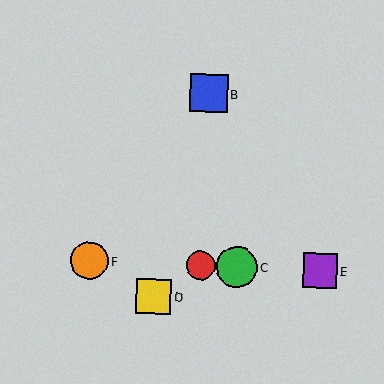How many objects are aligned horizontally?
4 objects (A, C, E, F) are aligned horizontally.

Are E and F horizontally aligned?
Yes, both are at y≈271.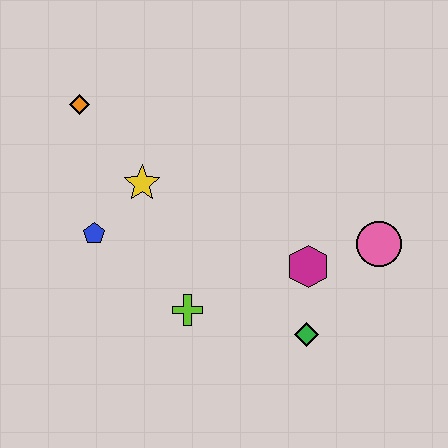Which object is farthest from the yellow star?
The pink circle is farthest from the yellow star.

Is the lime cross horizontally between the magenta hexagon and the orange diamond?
Yes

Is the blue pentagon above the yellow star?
No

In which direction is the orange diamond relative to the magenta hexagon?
The orange diamond is to the left of the magenta hexagon.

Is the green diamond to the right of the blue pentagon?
Yes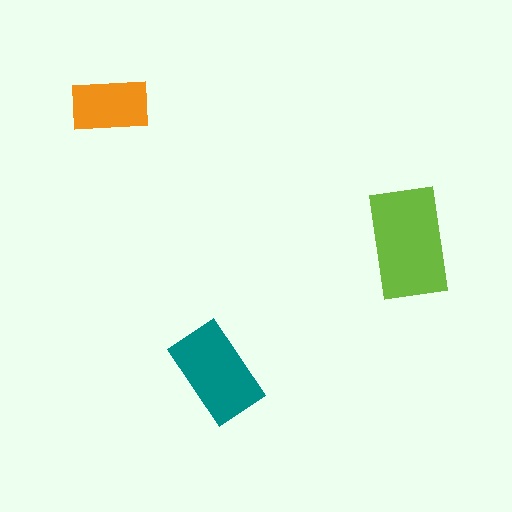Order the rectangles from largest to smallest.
the lime one, the teal one, the orange one.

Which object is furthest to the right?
The lime rectangle is rightmost.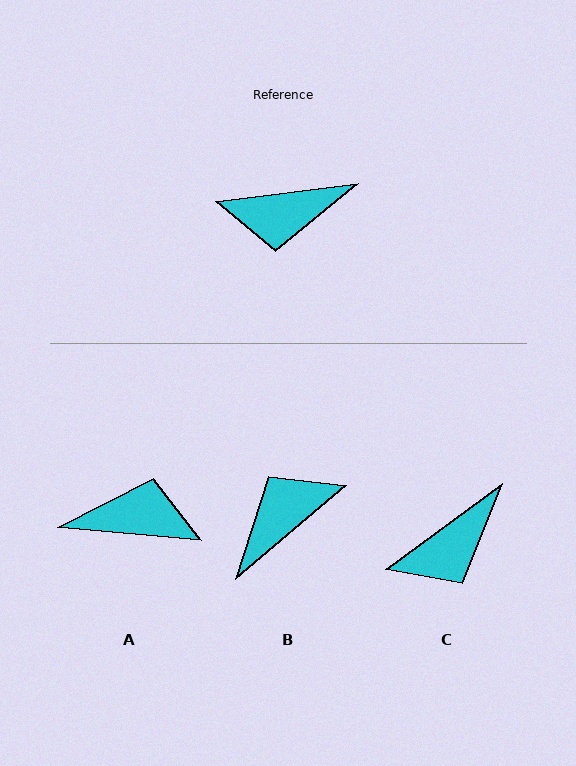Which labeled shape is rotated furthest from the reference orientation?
A, about 168 degrees away.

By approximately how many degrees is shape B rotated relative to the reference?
Approximately 147 degrees clockwise.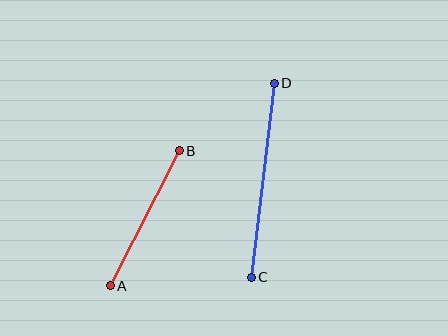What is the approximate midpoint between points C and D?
The midpoint is at approximately (263, 180) pixels.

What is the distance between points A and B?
The distance is approximately 152 pixels.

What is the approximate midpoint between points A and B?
The midpoint is at approximately (145, 218) pixels.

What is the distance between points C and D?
The distance is approximately 196 pixels.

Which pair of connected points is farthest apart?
Points C and D are farthest apart.